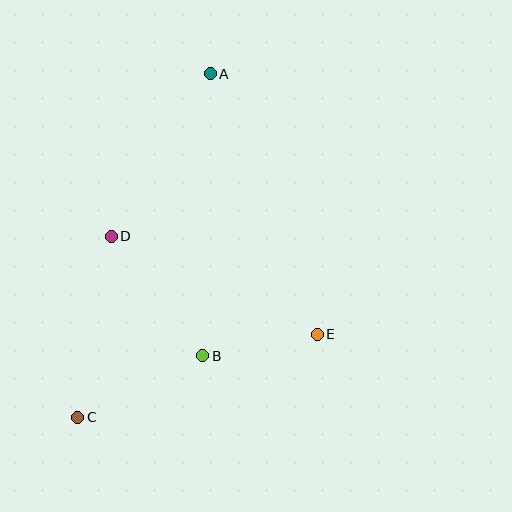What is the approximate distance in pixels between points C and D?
The distance between C and D is approximately 184 pixels.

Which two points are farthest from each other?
Points A and C are farthest from each other.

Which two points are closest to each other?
Points B and E are closest to each other.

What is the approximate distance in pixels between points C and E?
The distance between C and E is approximately 253 pixels.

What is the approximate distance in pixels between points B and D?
The distance between B and D is approximately 151 pixels.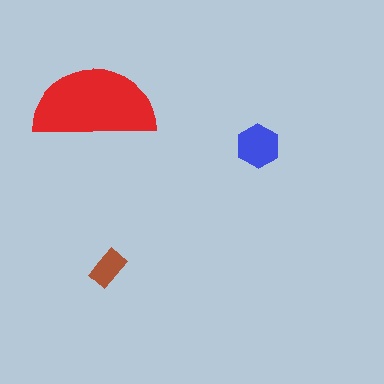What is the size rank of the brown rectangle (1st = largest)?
3rd.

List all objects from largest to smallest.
The red semicircle, the blue hexagon, the brown rectangle.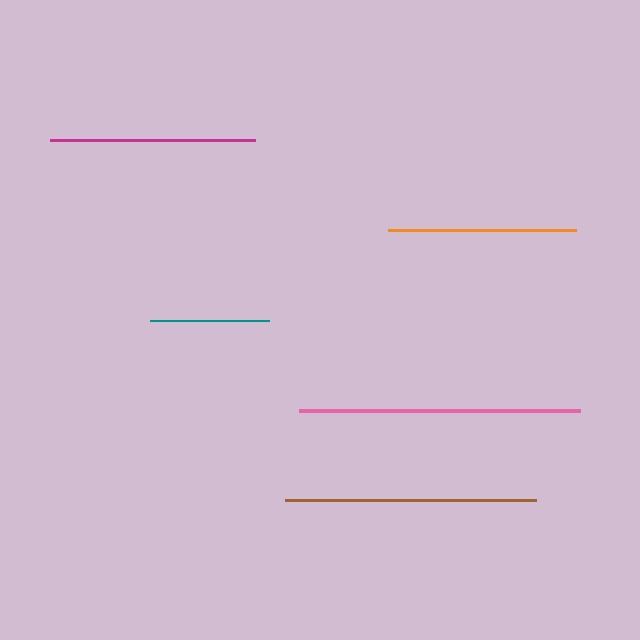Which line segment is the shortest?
The teal line is the shortest at approximately 119 pixels.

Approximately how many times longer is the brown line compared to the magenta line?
The brown line is approximately 1.2 times the length of the magenta line.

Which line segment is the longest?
The pink line is the longest at approximately 280 pixels.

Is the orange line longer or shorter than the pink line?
The pink line is longer than the orange line.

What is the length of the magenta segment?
The magenta segment is approximately 205 pixels long.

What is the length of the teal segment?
The teal segment is approximately 119 pixels long.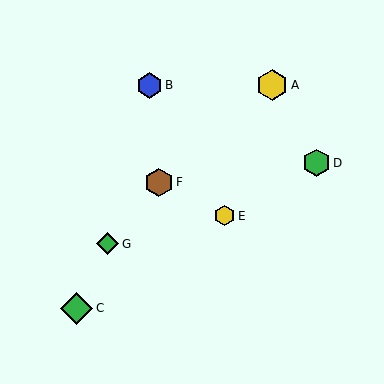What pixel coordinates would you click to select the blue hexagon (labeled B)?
Click at (149, 85) to select the blue hexagon B.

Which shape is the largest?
The green diamond (labeled C) is the largest.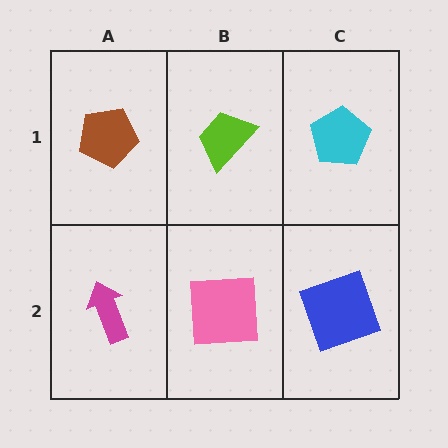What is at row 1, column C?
A cyan pentagon.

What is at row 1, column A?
A brown pentagon.